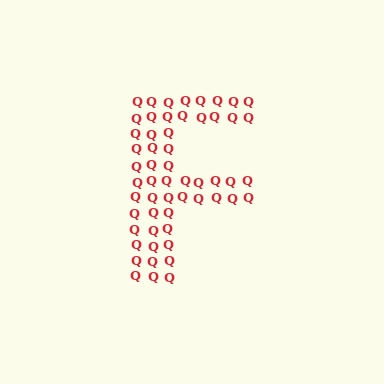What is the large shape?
The large shape is the letter F.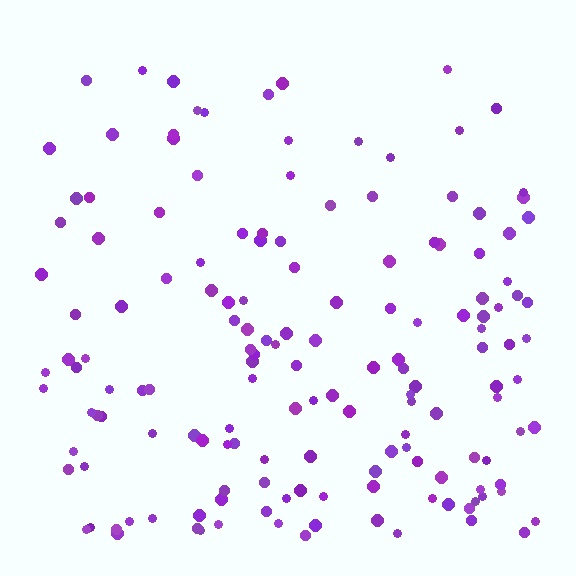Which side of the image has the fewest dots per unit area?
The top.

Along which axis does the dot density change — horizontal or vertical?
Vertical.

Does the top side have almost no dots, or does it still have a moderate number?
Still a moderate number, just noticeably fewer than the bottom.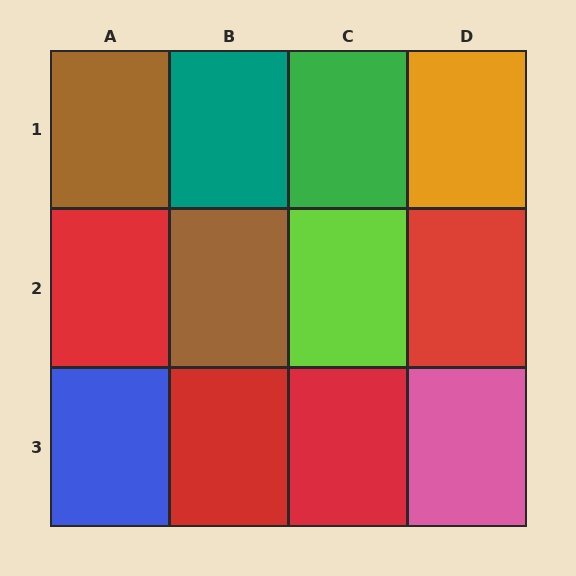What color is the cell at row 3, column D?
Pink.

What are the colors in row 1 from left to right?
Brown, teal, green, orange.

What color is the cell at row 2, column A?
Red.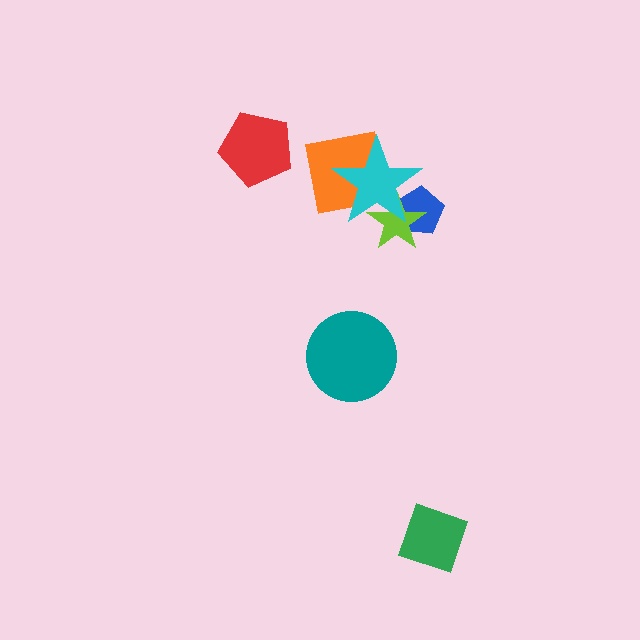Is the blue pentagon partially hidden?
Yes, it is partially covered by another shape.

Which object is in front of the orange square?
The cyan star is in front of the orange square.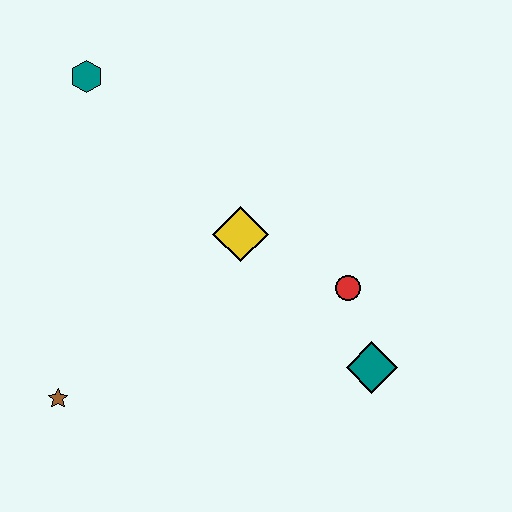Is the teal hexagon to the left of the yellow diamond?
Yes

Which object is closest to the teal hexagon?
The yellow diamond is closest to the teal hexagon.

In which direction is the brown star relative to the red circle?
The brown star is to the left of the red circle.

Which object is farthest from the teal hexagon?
The teal diamond is farthest from the teal hexagon.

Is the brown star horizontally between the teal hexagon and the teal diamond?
No